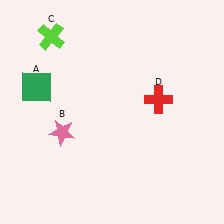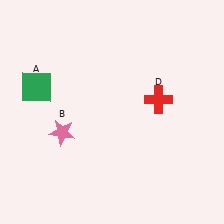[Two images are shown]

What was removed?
The lime cross (C) was removed in Image 2.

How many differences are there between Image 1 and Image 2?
There is 1 difference between the two images.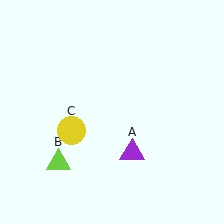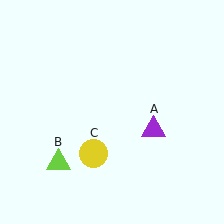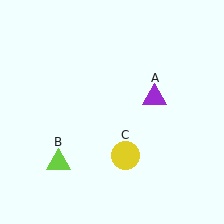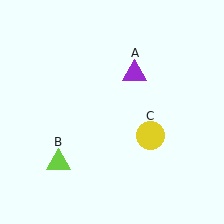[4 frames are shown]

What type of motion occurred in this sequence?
The purple triangle (object A), yellow circle (object C) rotated counterclockwise around the center of the scene.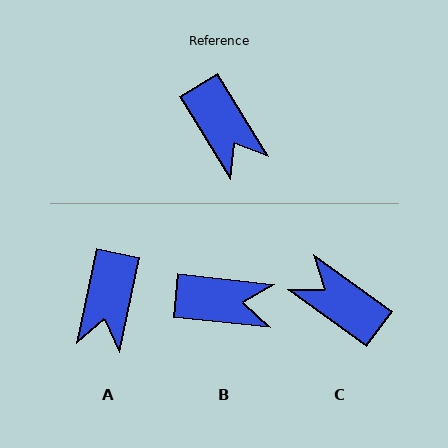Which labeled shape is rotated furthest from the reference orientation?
C, about 157 degrees away.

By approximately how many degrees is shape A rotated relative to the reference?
Approximately 43 degrees clockwise.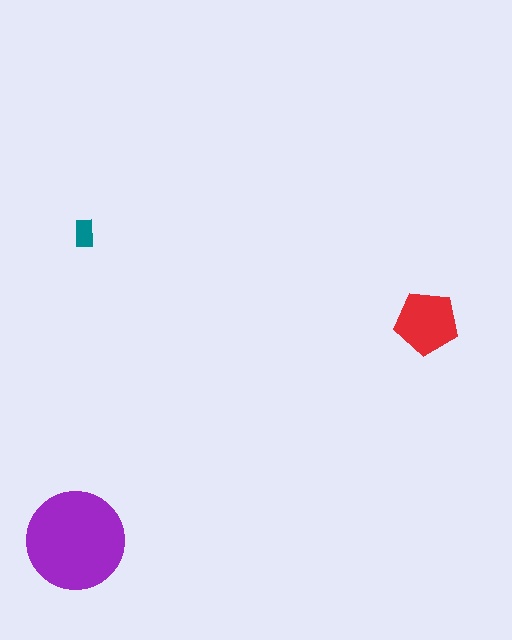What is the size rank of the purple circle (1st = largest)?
1st.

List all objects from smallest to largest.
The teal rectangle, the red pentagon, the purple circle.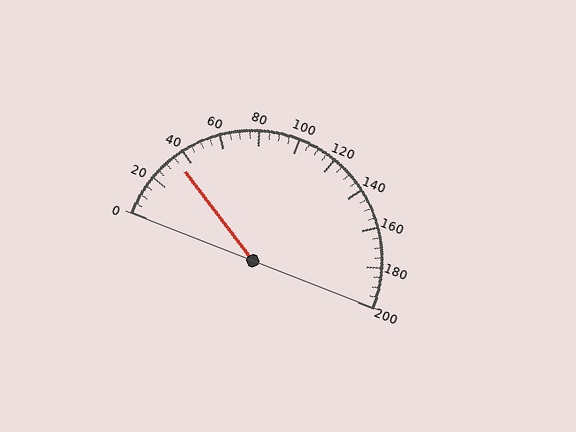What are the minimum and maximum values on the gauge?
The gauge ranges from 0 to 200.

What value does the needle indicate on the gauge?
The needle indicates approximately 35.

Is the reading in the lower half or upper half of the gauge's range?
The reading is in the lower half of the range (0 to 200).